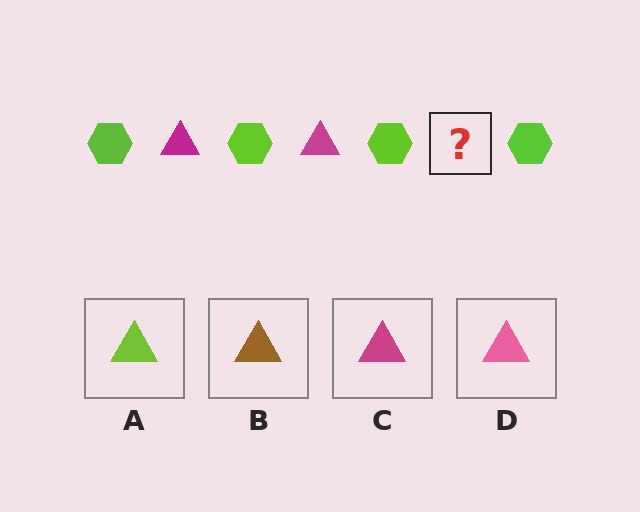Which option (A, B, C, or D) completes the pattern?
C.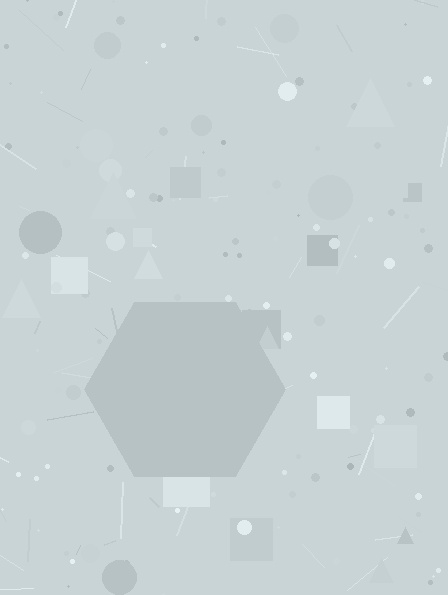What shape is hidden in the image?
A hexagon is hidden in the image.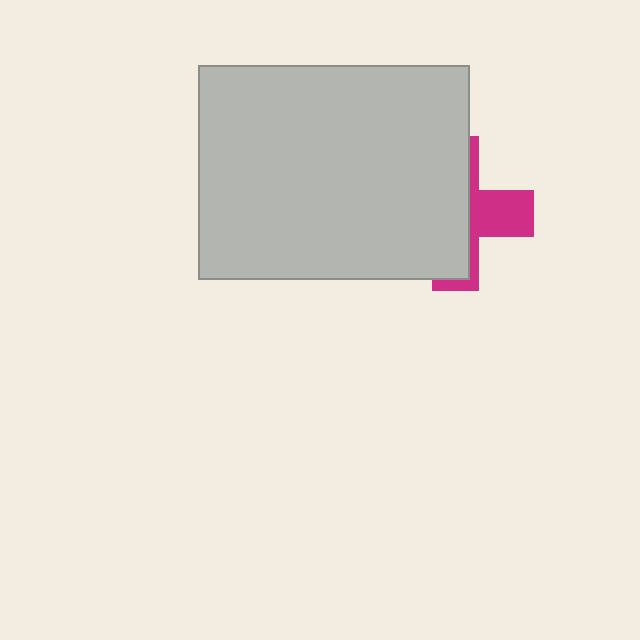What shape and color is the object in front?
The object in front is a light gray rectangle.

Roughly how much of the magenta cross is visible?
A small part of it is visible (roughly 36%).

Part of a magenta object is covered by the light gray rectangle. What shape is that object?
It is a cross.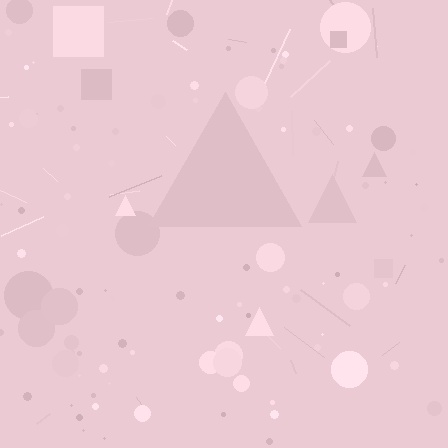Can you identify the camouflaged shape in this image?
The camouflaged shape is a triangle.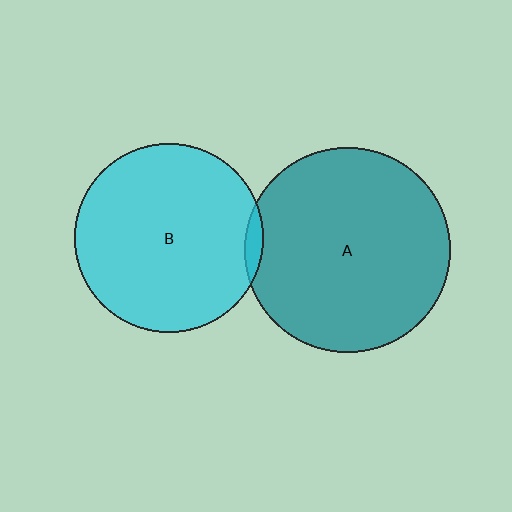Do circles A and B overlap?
Yes.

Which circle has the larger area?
Circle A (teal).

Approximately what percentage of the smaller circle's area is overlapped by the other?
Approximately 5%.